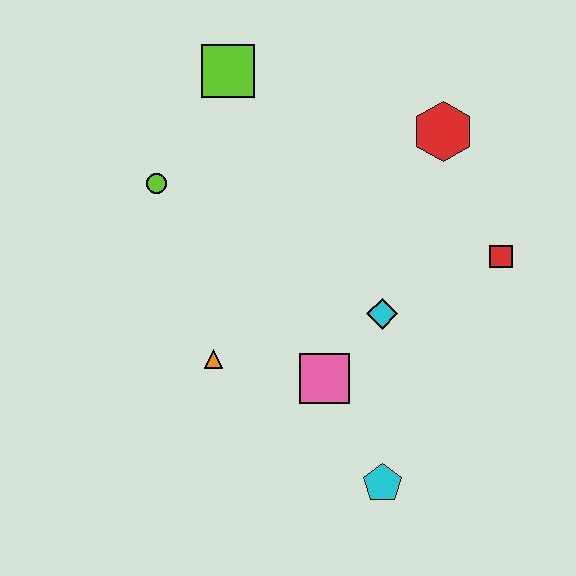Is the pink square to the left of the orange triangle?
No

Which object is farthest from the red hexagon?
The cyan pentagon is farthest from the red hexagon.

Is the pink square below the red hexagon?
Yes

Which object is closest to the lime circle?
The lime square is closest to the lime circle.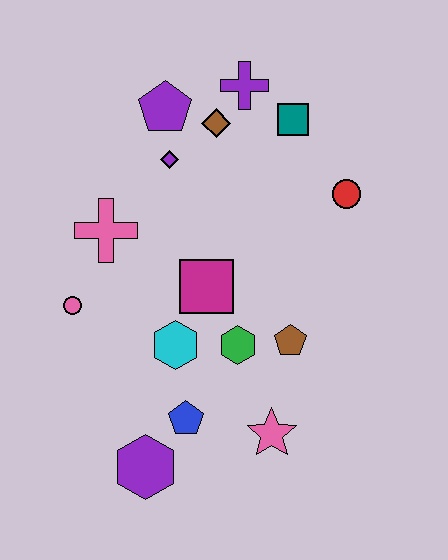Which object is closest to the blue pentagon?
The purple hexagon is closest to the blue pentagon.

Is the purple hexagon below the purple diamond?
Yes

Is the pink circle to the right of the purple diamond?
No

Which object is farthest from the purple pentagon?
The purple hexagon is farthest from the purple pentagon.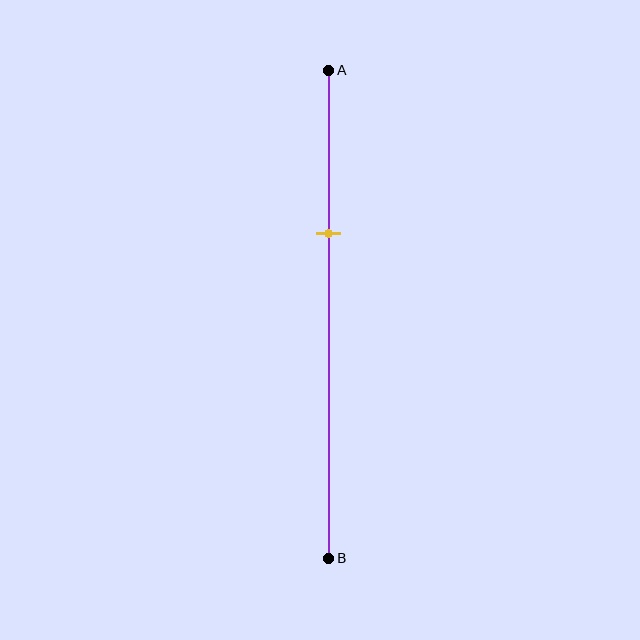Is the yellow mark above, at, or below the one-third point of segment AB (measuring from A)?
The yellow mark is approximately at the one-third point of segment AB.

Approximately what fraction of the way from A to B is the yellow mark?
The yellow mark is approximately 35% of the way from A to B.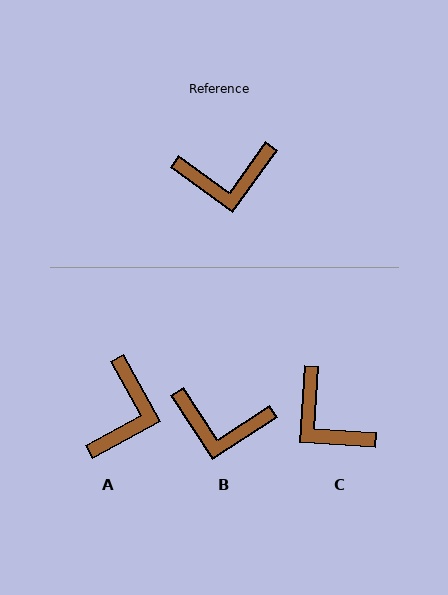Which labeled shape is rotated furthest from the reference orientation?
A, about 64 degrees away.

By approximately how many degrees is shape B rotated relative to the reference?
Approximately 21 degrees clockwise.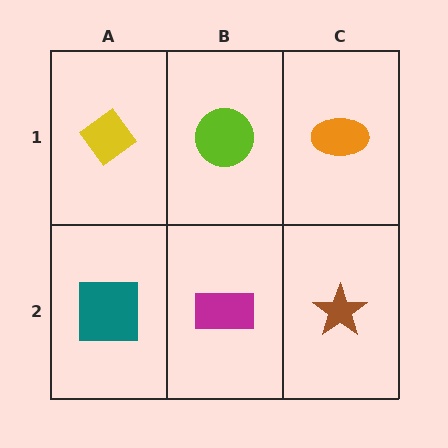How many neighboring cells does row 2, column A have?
2.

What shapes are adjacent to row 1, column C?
A brown star (row 2, column C), a lime circle (row 1, column B).